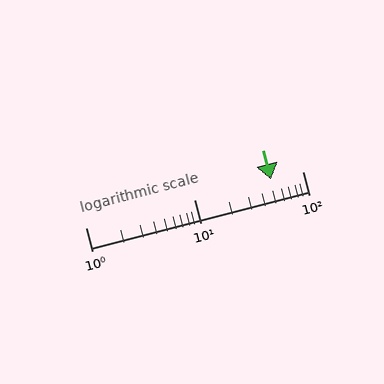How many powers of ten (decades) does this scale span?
The scale spans 2 decades, from 1 to 100.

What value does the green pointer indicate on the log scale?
The pointer indicates approximately 51.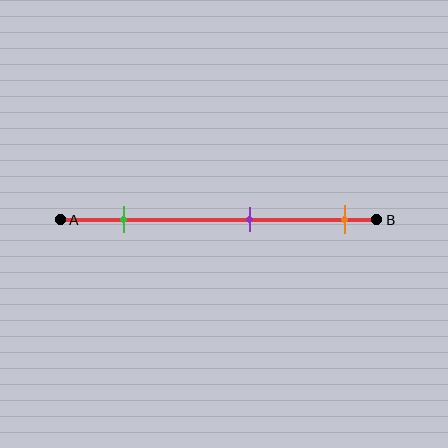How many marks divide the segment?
There are 3 marks dividing the segment.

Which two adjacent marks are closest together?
The purple and orange marks are the closest adjacent pair.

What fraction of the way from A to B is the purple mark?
The purple mark is approximately 60% (0.6) of the way from A to B.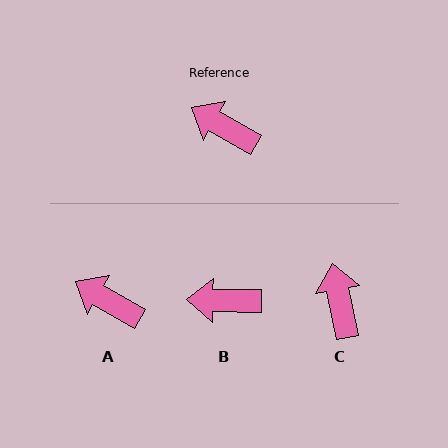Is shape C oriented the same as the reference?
No, it is off by about 49 degrees.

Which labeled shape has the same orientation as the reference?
A.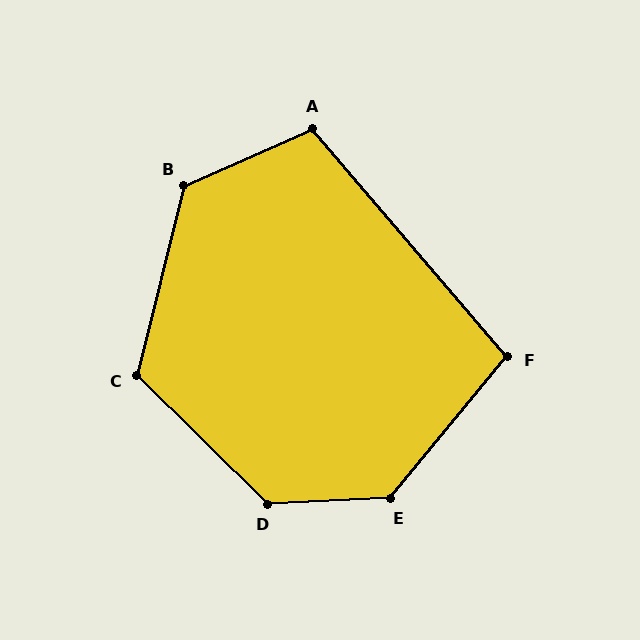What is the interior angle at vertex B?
Approximately 128 degrees (obtuse).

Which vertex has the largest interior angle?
D, at approximately 133 degrees.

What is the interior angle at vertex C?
Approximately 121 degrees (obtuse).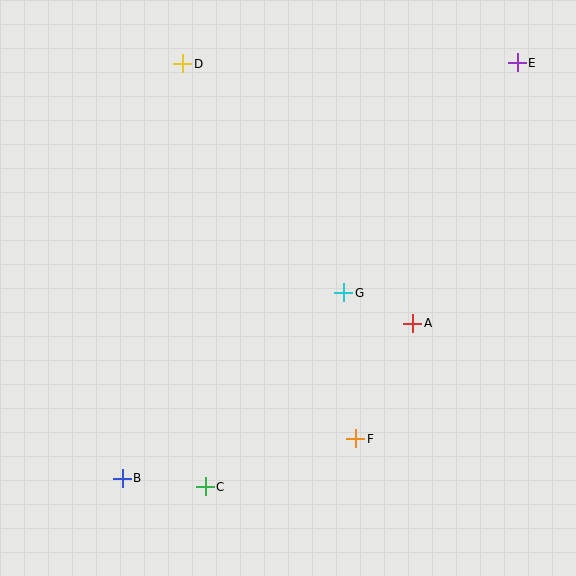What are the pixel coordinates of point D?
Point D is at (183, 64).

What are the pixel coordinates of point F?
Point F is at (356, 439).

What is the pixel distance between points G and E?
The distance between G and E is 288 pixels.